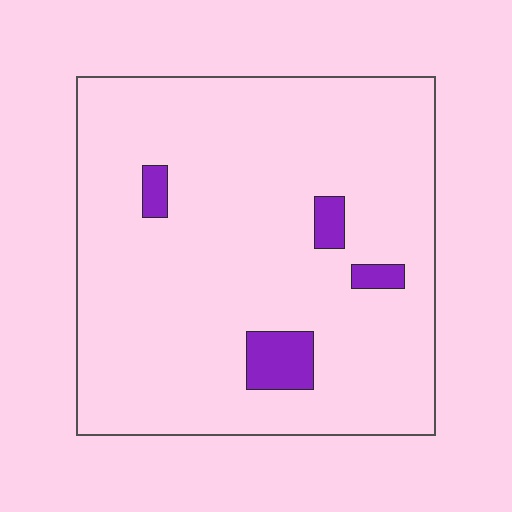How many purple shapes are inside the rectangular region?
4.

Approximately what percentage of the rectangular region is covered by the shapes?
Approximately 5%.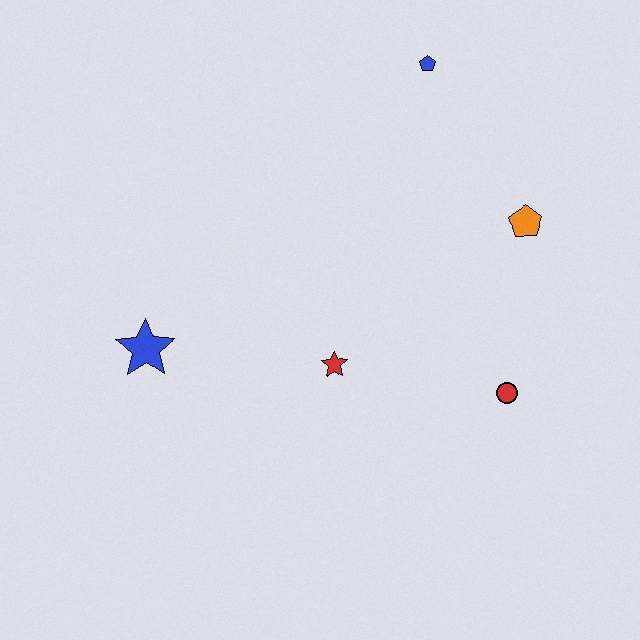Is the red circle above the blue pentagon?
No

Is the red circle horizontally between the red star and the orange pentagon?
Yes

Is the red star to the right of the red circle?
No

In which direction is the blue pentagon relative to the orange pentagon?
The blue pentagon is above the orange pentagon.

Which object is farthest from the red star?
The blue pentagon is farthest from the red star.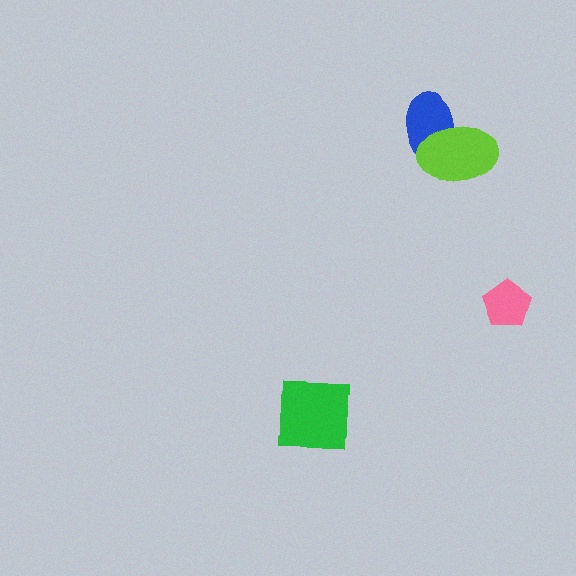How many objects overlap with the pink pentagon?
0 objects overlap with the pink pentagon.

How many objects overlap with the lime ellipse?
1 object overlaps with the lime ellipse.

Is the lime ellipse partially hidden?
No, no other shape covers it.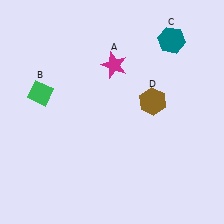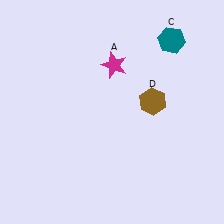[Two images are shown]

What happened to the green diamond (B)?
The green diamond (B) was removed in Image 2. It was in the top-left area of Image 1.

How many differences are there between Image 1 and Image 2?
There is 1 difference between the two images.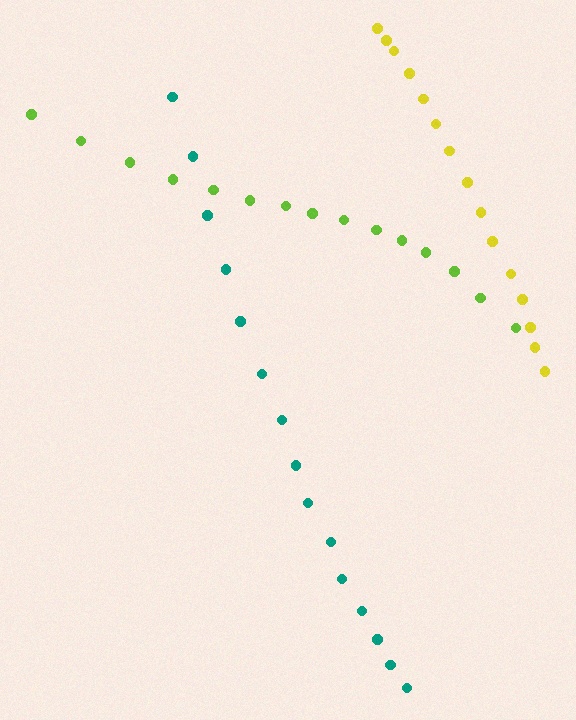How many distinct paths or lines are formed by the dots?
There are 3 distinct paths.